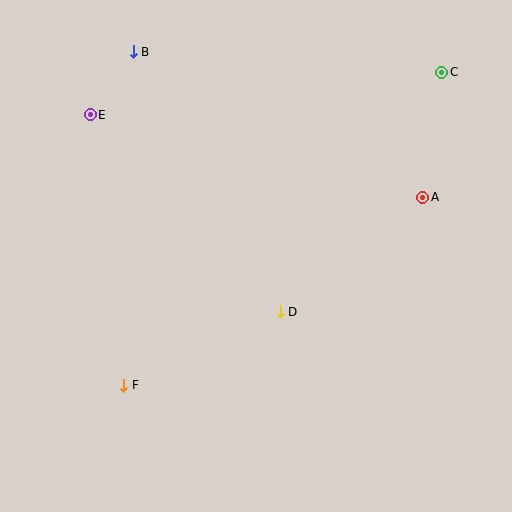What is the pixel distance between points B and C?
The distance between B and C is 309 pixels.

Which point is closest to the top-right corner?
Point C is closest to the top-right corner.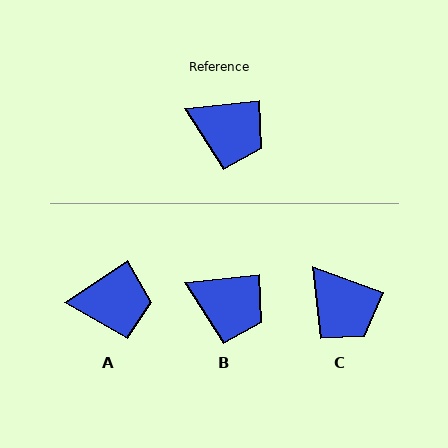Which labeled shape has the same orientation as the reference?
B.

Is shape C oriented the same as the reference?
No, it is off by about 26 degrees.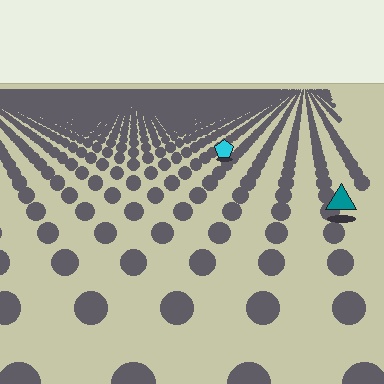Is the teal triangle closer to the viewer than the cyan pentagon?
Yes. The teal triangle is closer — you can tell from the texture gradient: the ground texture is coarser near it.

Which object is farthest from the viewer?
The cyan pentagon is farthest from the viewer. It appears smaller and the ground texture around it is denser.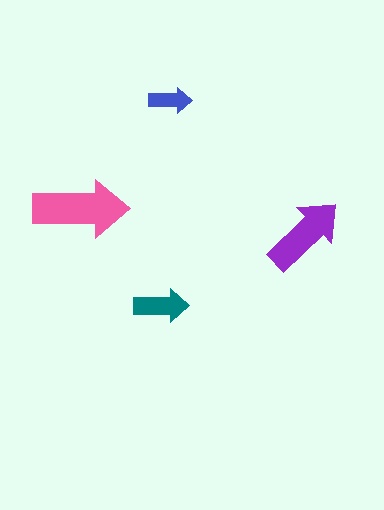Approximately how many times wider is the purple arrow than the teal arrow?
About 1.5 times wider.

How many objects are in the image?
There are 4 objects in the image.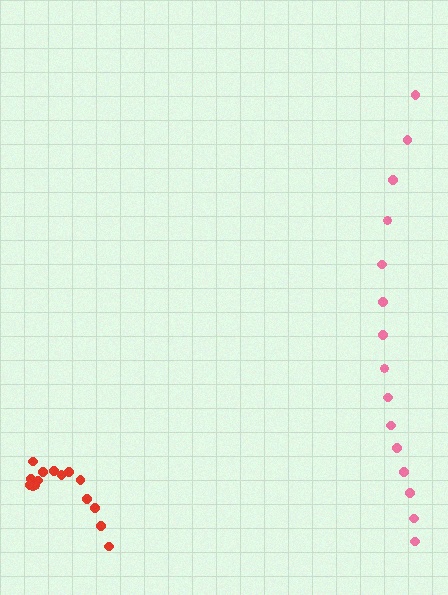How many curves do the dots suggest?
There are 2 distinct paths.